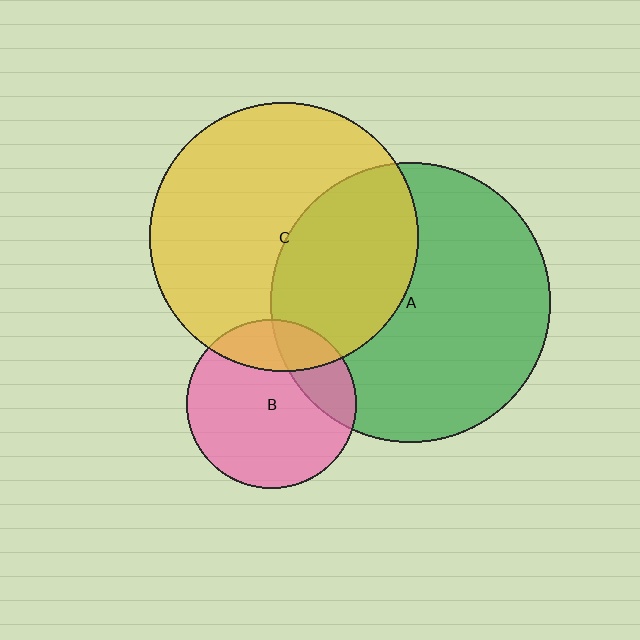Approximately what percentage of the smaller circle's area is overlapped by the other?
Approximately 20%.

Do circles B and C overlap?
Yes.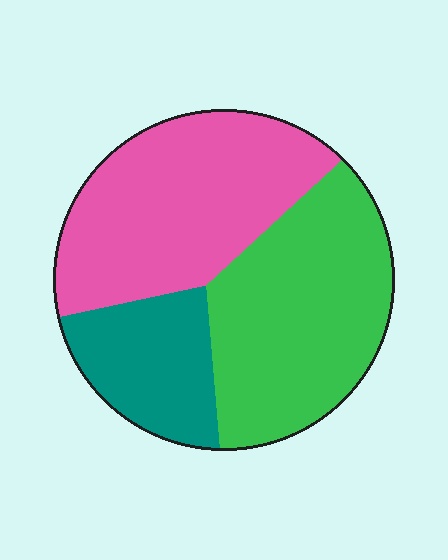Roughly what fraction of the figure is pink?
Pink takes up about two fifths (2/5) of the figure.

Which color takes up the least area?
Teal, at roughly 20%.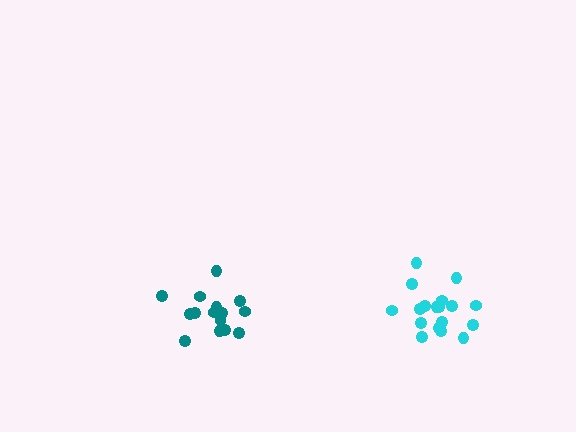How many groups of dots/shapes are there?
There are 2 groups.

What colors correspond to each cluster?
The clusters are colored: cyan, teal.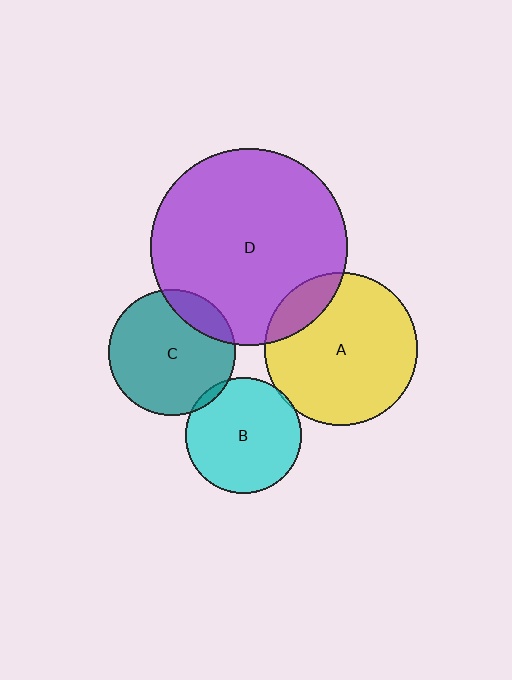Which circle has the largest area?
Circle D (purple).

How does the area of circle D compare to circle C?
Approximately 2.4 times.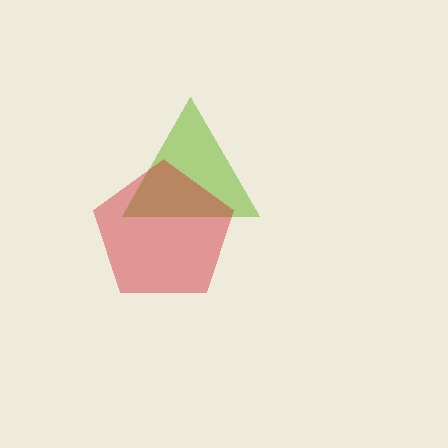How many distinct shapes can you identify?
There are 2 distinct shapes: a lime triangle, a red pentagon.